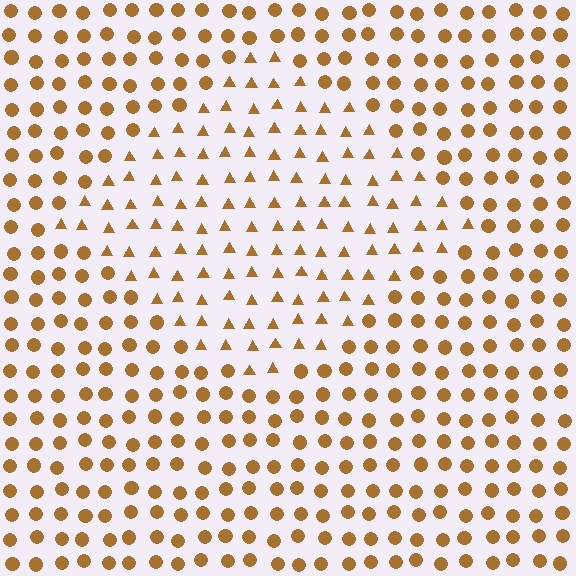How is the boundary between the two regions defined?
The boundary is defined by a change in element shape: triangles inside vs. circles outside. All elements share the same color and spacing.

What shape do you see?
I see a diamond.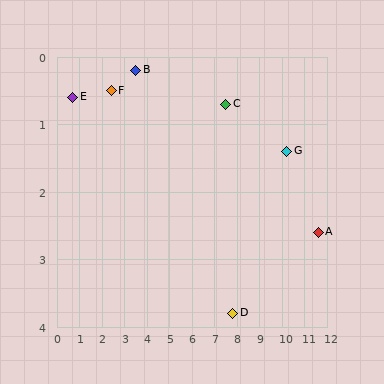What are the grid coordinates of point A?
Point A is at approximately (11.6, 2.6).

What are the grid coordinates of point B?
Point B is at approximately (3.5, 0.2).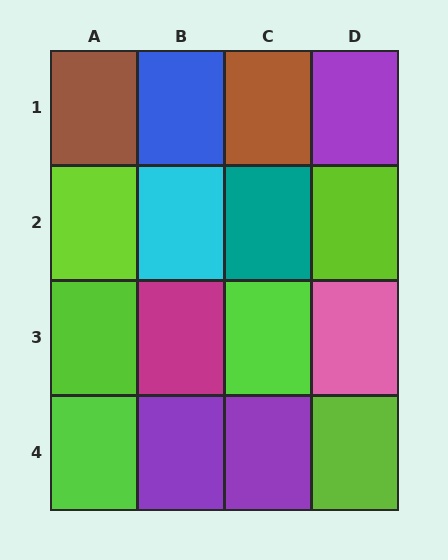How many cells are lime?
6 cells are lime.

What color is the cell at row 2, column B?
Cyan.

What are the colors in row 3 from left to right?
Lime, magenta, lime, pink.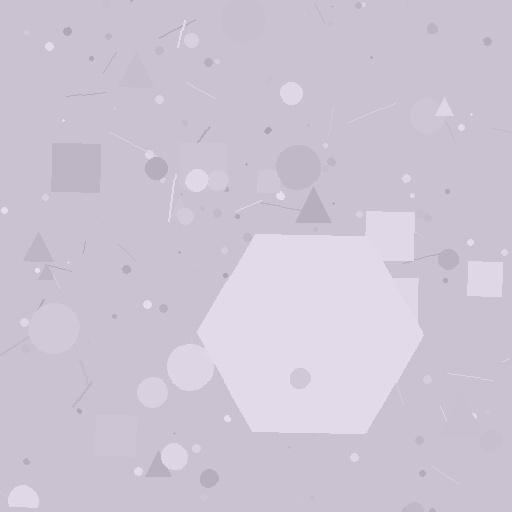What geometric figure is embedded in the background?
A hexagon is embedded in the background.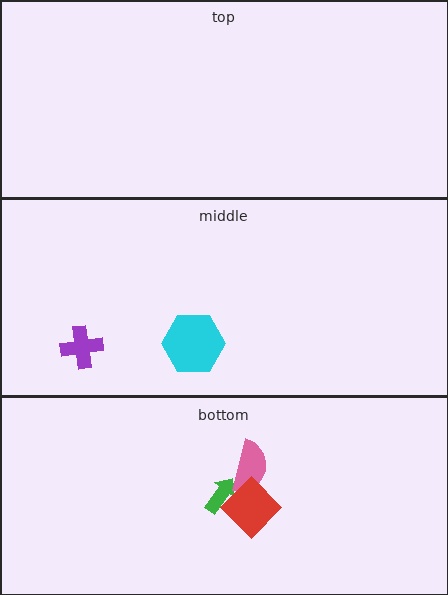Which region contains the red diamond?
The bottom region.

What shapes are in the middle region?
The cyan hexagon, the purple cross.